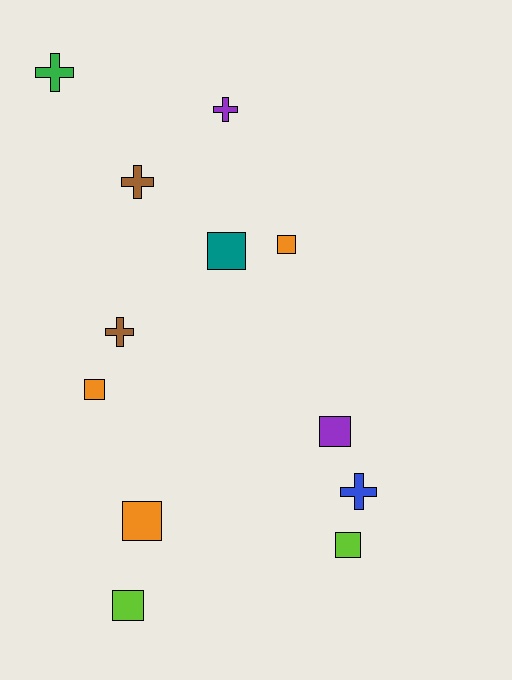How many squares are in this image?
There are 7 squares.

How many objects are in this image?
There are 12 objects.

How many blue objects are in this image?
There is 1 blue object.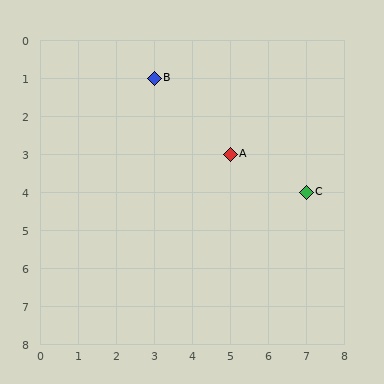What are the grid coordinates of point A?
Point A is at grid coordinates (5, 3).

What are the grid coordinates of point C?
Point C is at grid coordinates (7, 4).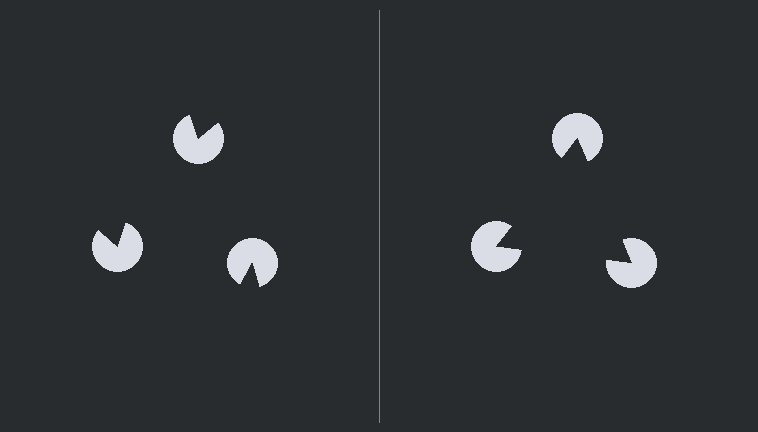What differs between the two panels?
The pac-man discs are positioned identically on both sides; only the wedge orientations differ. On the right they align to a triangle; on the left they are misaligned.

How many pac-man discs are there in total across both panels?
6 — 3 on each side.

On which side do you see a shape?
An illusory triangle appears on the right side. On the left side the wedge cuts are rotated, so no coherent shape forms.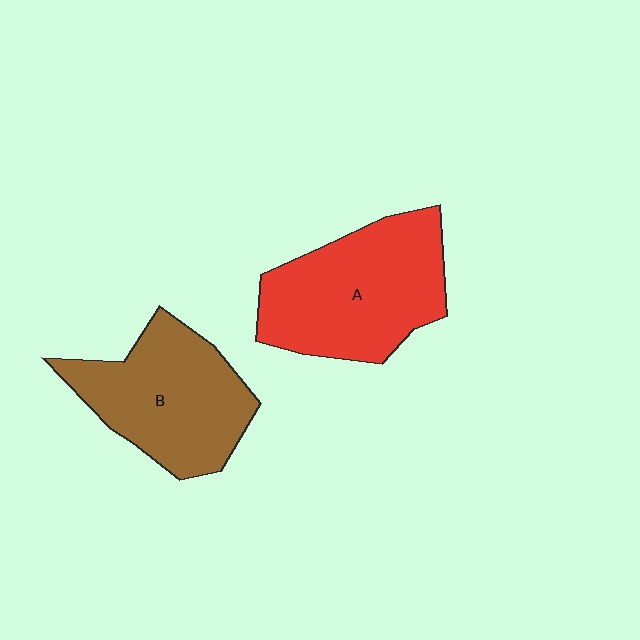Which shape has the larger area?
Shape A (red).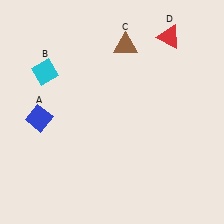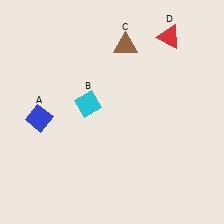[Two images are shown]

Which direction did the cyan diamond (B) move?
The cyan diamond (B) moved right.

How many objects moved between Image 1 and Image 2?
1 object moved between the two images.